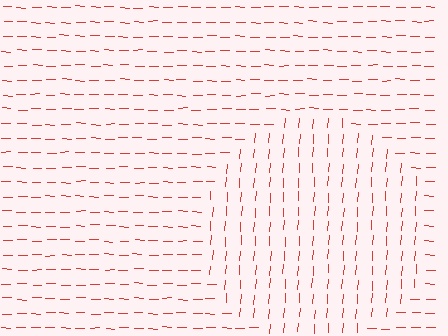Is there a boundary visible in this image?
Yes, there is a texture boundary formed by a change in line orientation.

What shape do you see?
I see a circle.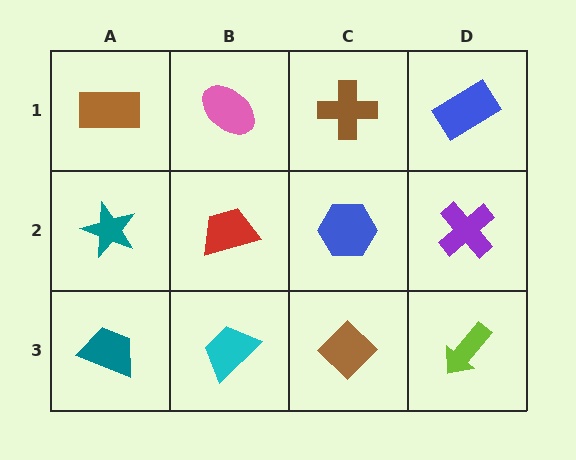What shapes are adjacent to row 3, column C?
A blue hexagon (row 2, column C), a cyan trapezoid (row 3, column B), a lime arrow (row 3, column D).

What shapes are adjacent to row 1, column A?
A teal star (row 2, column A), a pink ellipse (row 1, column B).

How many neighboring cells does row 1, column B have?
3.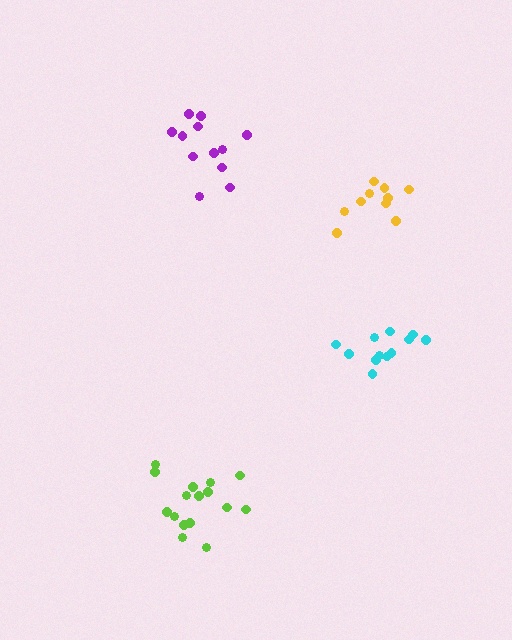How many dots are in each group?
Group 1: 16 dots, Group 2: 12 dots, Group 3: 10 dots, Group 4: 12 dots (50 total).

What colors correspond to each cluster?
The clusters are colored: lime, purple, yellow, cyan.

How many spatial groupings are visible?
There are 4 spatial groupings.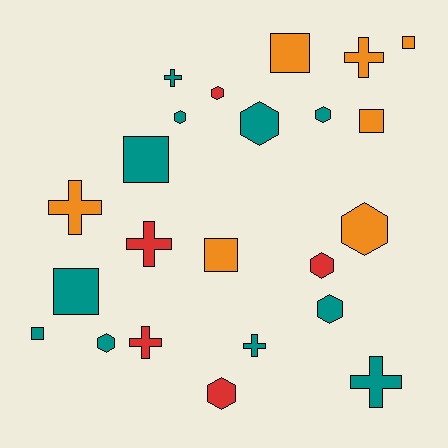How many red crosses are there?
There are 2 red crosses.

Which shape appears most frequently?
Hexagon, with 9 objects.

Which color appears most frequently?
Teal, with 11 objects.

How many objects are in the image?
There are 23 objects.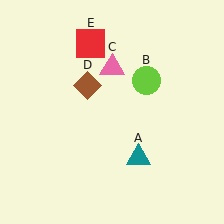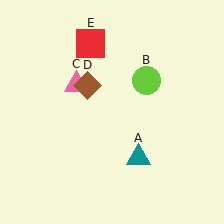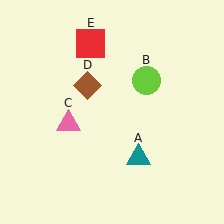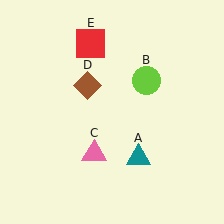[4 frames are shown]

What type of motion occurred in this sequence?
The pink triangle (object C) rotated counterclockwise around the center of the scene.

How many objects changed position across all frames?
1 object changed position: pink triangle (object C).